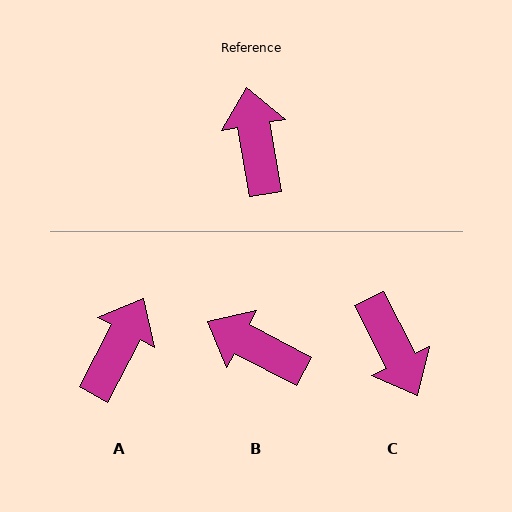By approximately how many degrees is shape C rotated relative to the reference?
Approximately 163 degrees clockwise.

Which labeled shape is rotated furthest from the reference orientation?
C, about 163 degrees away.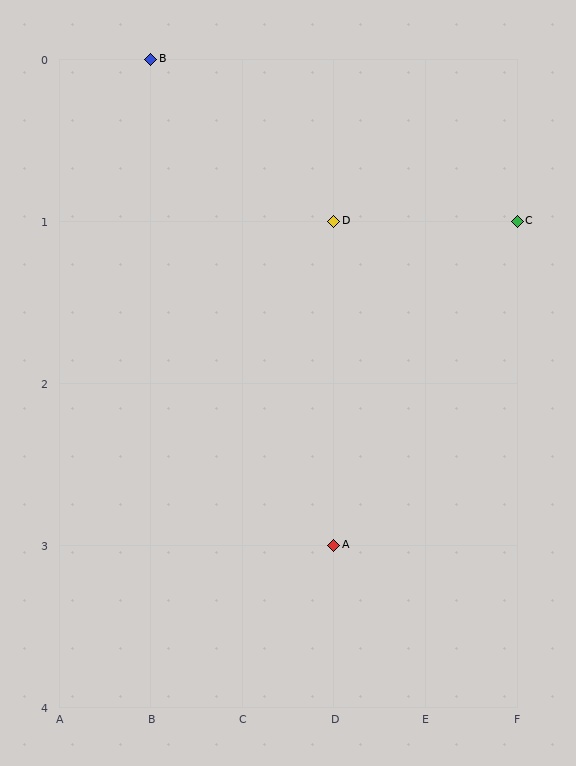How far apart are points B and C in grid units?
Points B and C are 4 columns and 1 row apart (about 4.1 grid units diagonally).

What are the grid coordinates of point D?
Point D is at grid coordinates (D, 1).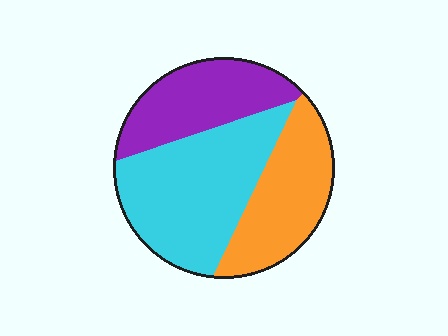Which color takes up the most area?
Cyan, at roughly 45%.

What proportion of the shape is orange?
Orange covers roughly 30% of the shape.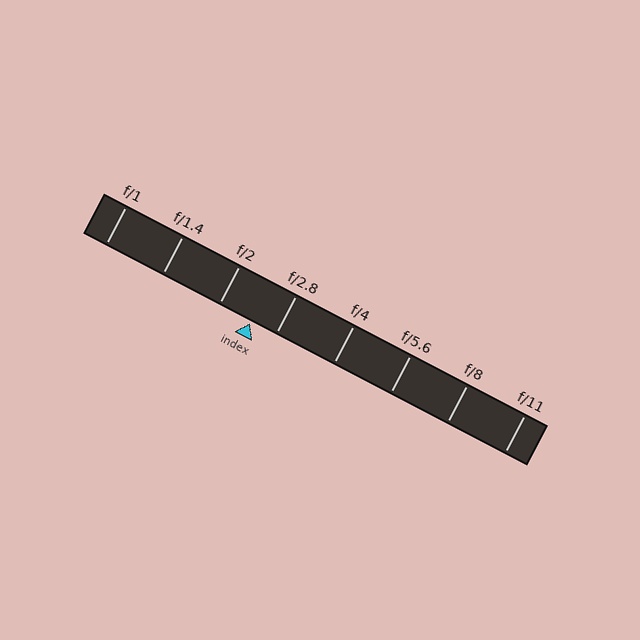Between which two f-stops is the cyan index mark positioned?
The index mark is between f/2 and f/2.8.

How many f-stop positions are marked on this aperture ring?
There are 8 f-stop positions marked.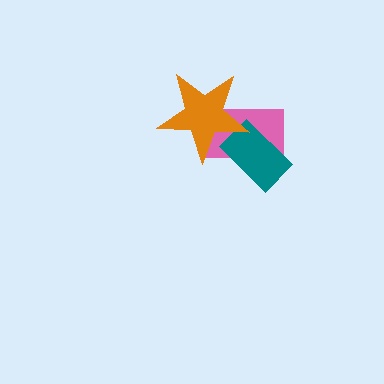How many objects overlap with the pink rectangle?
2 objects overlap with the pink rectangle.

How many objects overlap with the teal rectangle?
2 objects overlap with the teal rectangle.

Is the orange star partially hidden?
No, no other shape covers it.